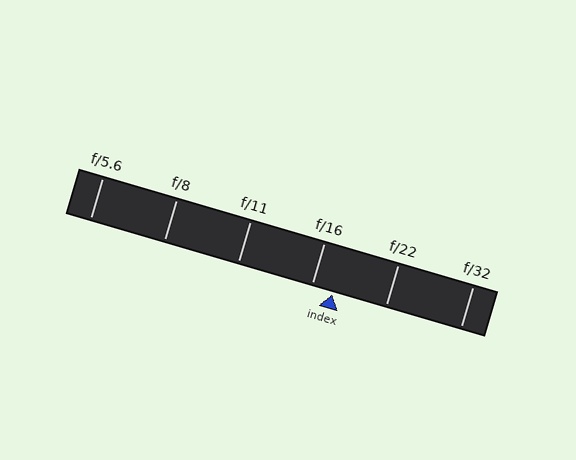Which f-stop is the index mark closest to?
The index mark is closest to f/16.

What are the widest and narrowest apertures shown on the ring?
The widest aperture shown is f/5.6 and the narrowest is f/32.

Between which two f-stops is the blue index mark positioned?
The index mark is between f/16 and f/22.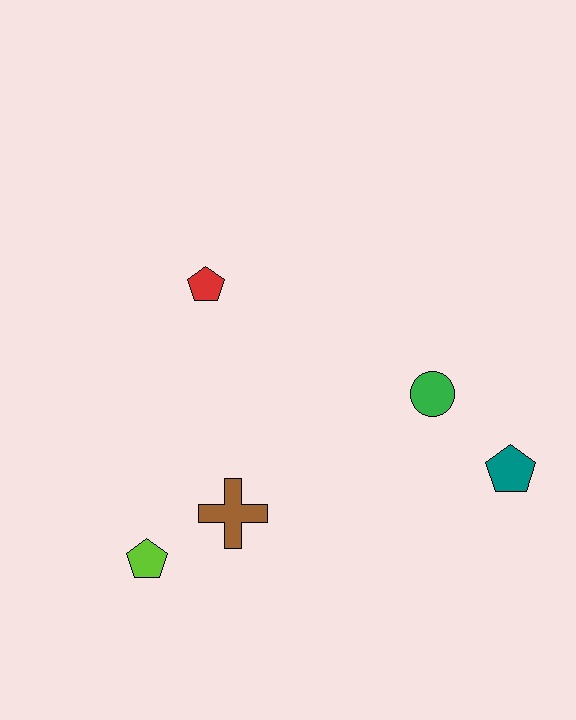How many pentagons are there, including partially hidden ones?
There are 3 pentagons.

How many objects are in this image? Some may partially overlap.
There are 5 objects.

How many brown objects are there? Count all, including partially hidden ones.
There is 1 brown object.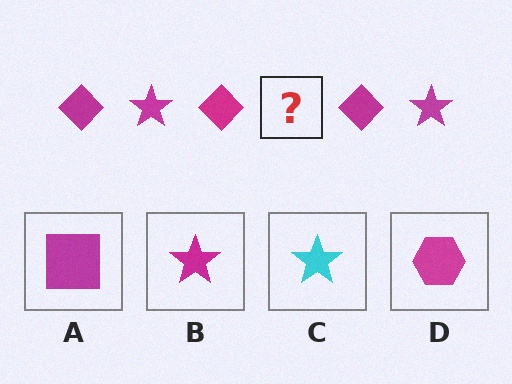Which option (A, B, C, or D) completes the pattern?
B.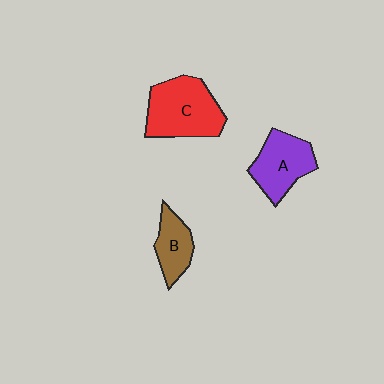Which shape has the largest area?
Shape C (red).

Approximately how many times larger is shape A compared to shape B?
Approximately 1.5 times.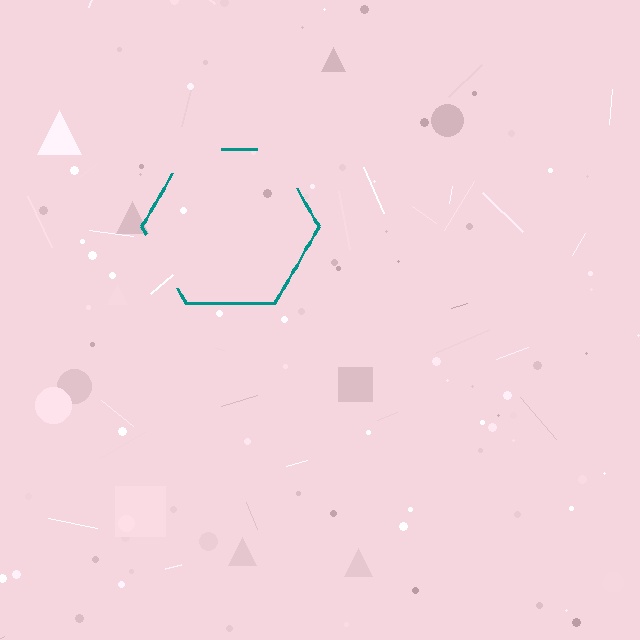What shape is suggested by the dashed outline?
The dashed outline suggests a hexagon.